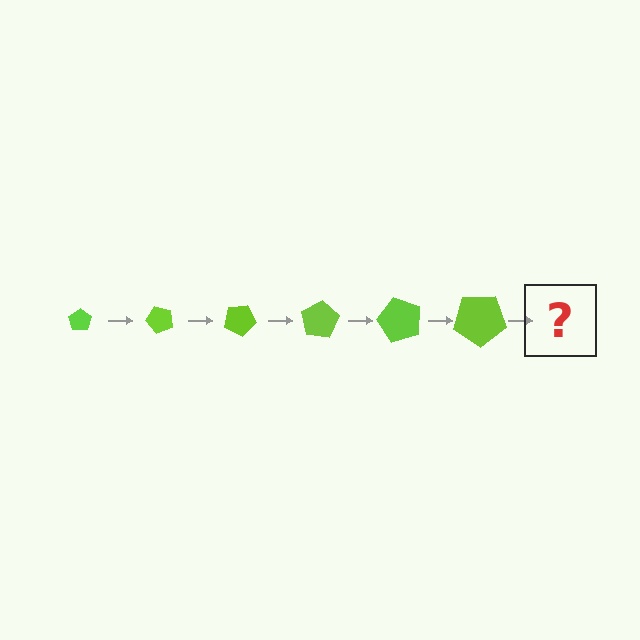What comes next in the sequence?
The next element should be a pentagon, larger than the previous one and rotated 300 degrees from the start.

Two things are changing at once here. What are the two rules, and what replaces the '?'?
The two rules are that the pentagon grows larger each step and it rotates 50 degrees each step. The '?' should be a pentagon, larger than the previous one and rotated 300 degrees from the start.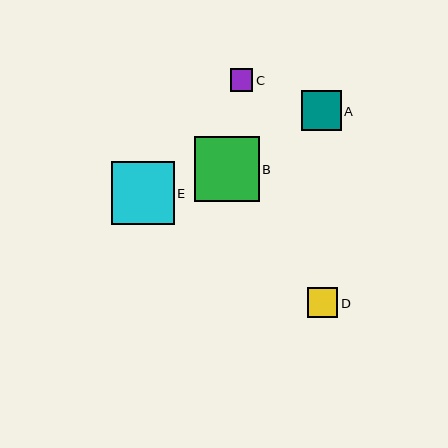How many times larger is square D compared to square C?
Square D is approximately 1.3 times the size of square C.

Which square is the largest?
Square B is the largest with a size of approximately 64 pixels.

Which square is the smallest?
Square C is the smallest with a size of approximately 23 pixels.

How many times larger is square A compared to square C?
Square A is approximately 1.7 times the size of square C.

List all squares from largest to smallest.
From largest to smallest: B, E, A, D, C.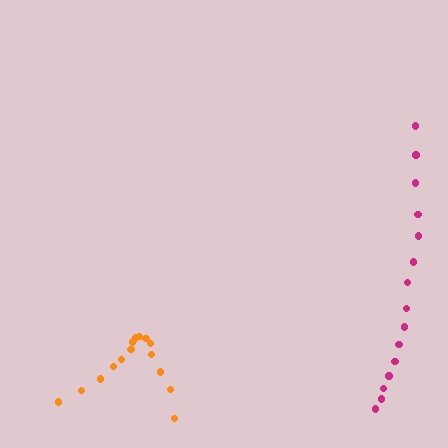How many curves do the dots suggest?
There are 2 distinct paths.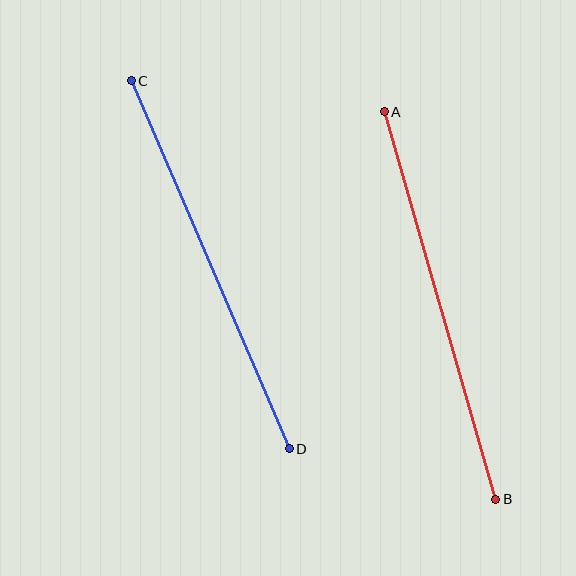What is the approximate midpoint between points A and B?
The midpoint is at approximately (440, 305) pixels.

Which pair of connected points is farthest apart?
Points A and B are farthest apart.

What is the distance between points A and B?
The distance is approximately 403 pixels.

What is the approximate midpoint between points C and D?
The midpoint is at approximately (210, 265) pixels.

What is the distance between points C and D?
The distance is approximately 401 pixels.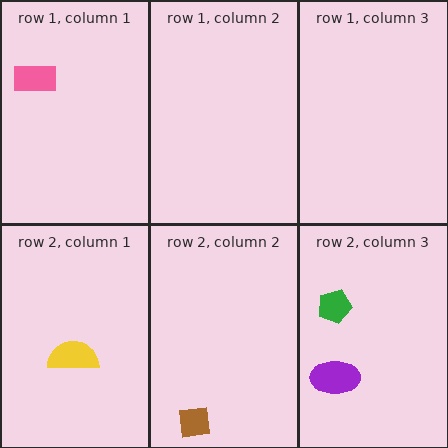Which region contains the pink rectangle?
The row 1, column 1 region.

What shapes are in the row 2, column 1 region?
The yellow semicircle.